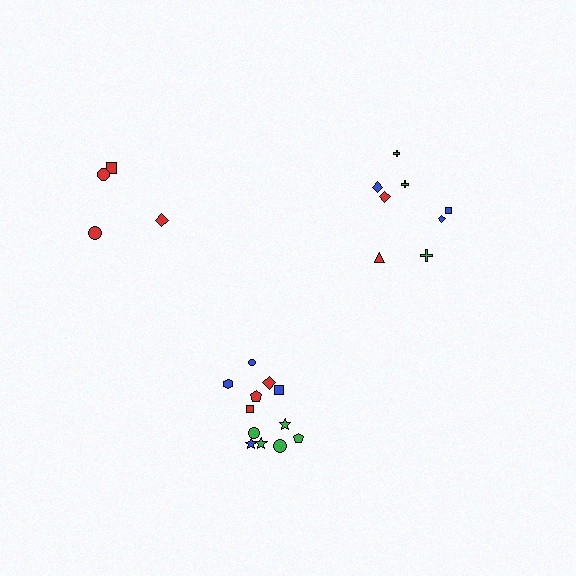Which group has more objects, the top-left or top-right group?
The top-right group.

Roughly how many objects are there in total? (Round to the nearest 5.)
Roughly 25 objects in total.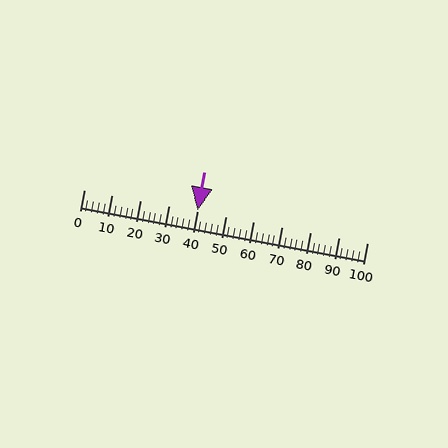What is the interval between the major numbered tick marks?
The major tick marks are spaced 10 units apart.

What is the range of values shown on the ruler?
The ruler shows values from 0 to 100.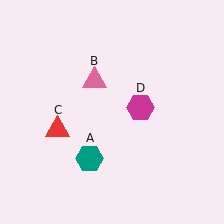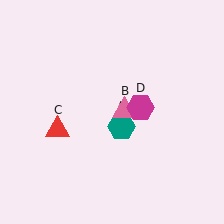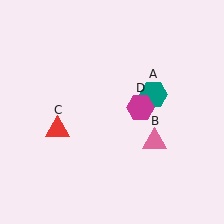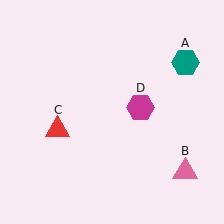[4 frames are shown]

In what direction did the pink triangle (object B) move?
The pink triangle (object B) moved down and to the right.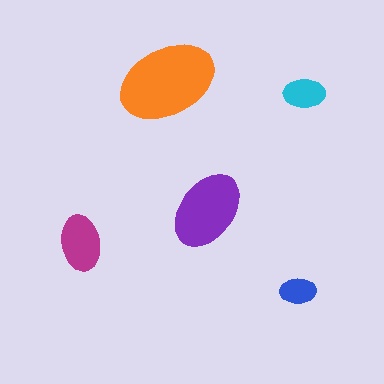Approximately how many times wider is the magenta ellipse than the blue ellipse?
About 1.5 times wider.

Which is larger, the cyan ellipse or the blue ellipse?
The cyan one.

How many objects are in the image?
There are 5 objects in the image.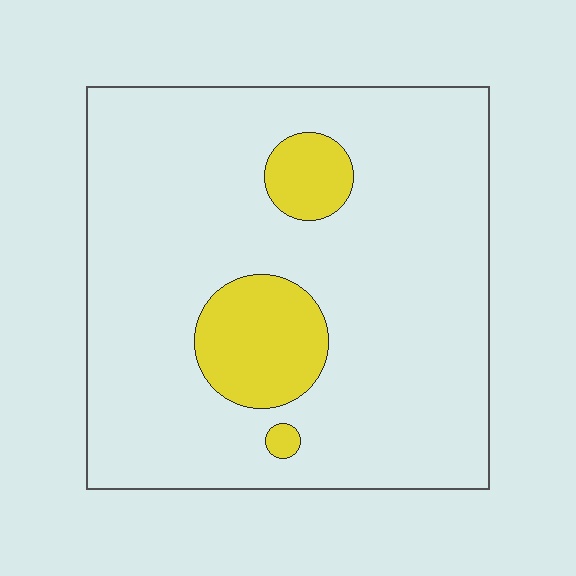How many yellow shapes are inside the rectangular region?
3.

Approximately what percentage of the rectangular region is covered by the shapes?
Approximately 15%.